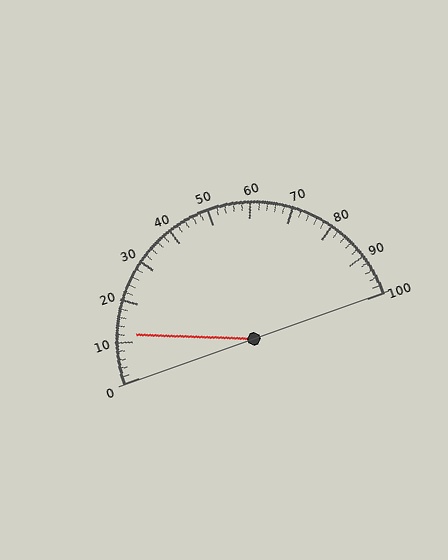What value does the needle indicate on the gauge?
The needle indicates approximately 12.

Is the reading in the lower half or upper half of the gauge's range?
The reading is in the lower half of the range (0 to 100).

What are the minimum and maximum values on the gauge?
The gauge ranges from 0 to 100.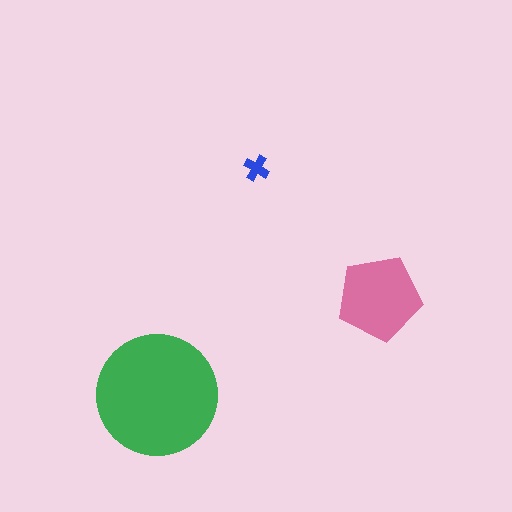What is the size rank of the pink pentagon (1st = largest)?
2nd.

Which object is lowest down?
The green circle is bottommost.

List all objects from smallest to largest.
The blue cross, the pink pentagon, the green circle.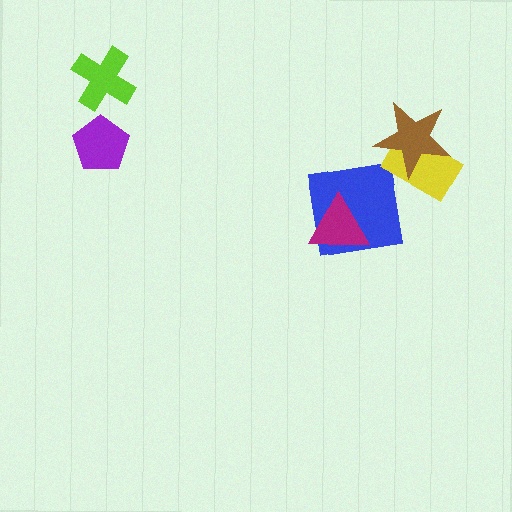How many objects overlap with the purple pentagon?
0 objects overlap with the purple pentagon.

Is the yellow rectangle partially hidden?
Yes, it is partially covered by another shape.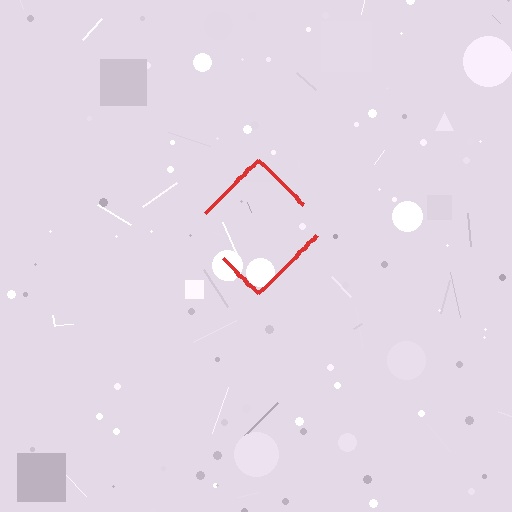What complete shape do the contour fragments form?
The contour fragments form a diamond.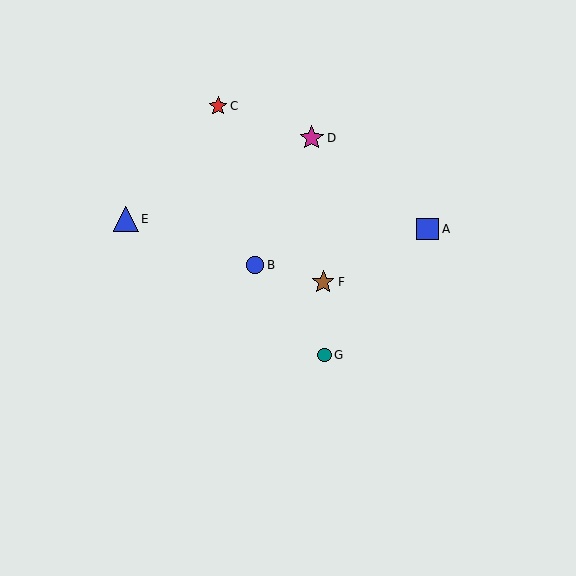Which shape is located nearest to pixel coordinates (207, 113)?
The red star (labeled C) at (218, 106) is nearest to that location.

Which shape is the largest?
The blue triangle (labeled E) is the largest.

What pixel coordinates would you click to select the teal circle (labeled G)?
Click at (324, 355) to select the teal circle G.